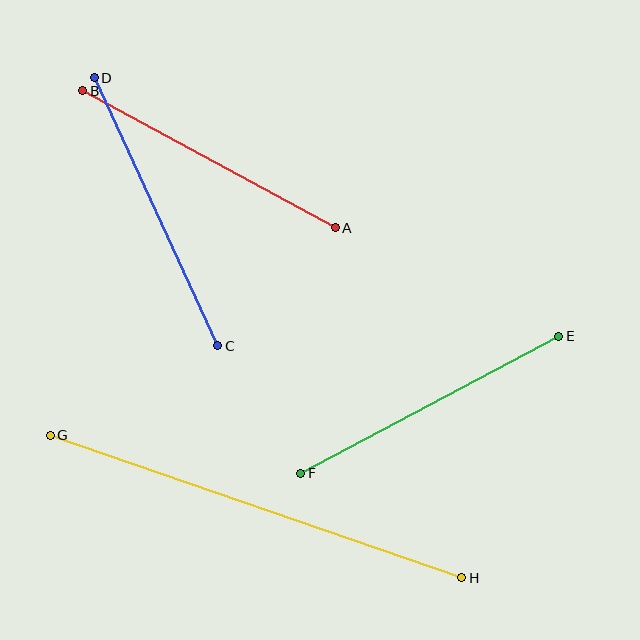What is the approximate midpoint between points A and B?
The midpoint is at approximately (209, 159) pixels.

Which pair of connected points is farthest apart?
Points G and H are farthest apart.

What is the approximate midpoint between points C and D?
The midpoint is at approximately (156, 212) pixels.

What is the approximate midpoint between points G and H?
The midpoint is at approximately (256, 506) pixels.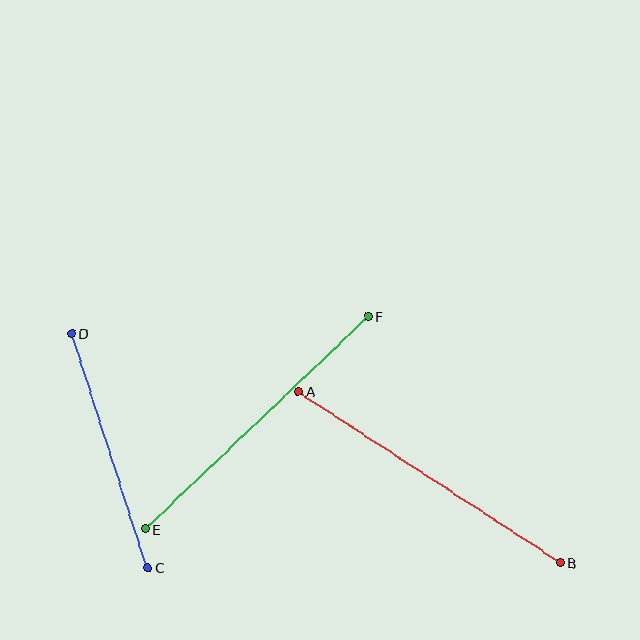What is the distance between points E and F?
The distance is approximately 308 pixels.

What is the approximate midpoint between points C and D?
The midpoint is at approximately (110, 451) pixels.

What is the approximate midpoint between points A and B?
The midpoint is at approximately (429, 477) pixels.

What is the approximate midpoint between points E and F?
The midpoint is at approximately (257, 423) pixels.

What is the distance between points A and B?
The distance is approximately 313 pixels.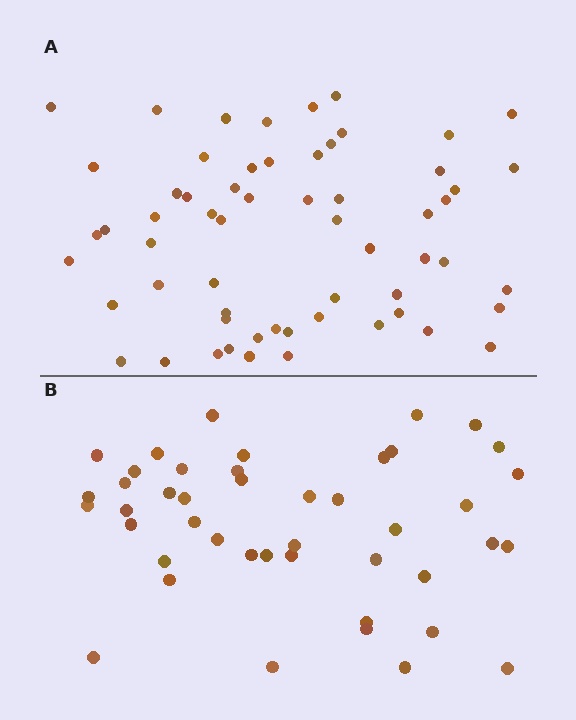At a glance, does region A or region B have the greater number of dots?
Region A (the top region) has more dots.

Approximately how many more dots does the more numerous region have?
Region A has approximately 15 more dots than region B.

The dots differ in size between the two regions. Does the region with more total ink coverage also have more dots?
No. Region B has more total ink coverage because its dots are larger, but region A actually contains more individual dots. Total area can be misleading — the number of items is what matters here.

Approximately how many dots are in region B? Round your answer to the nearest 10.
About 40 dots. (The exact count is 44, which rounds to 40.)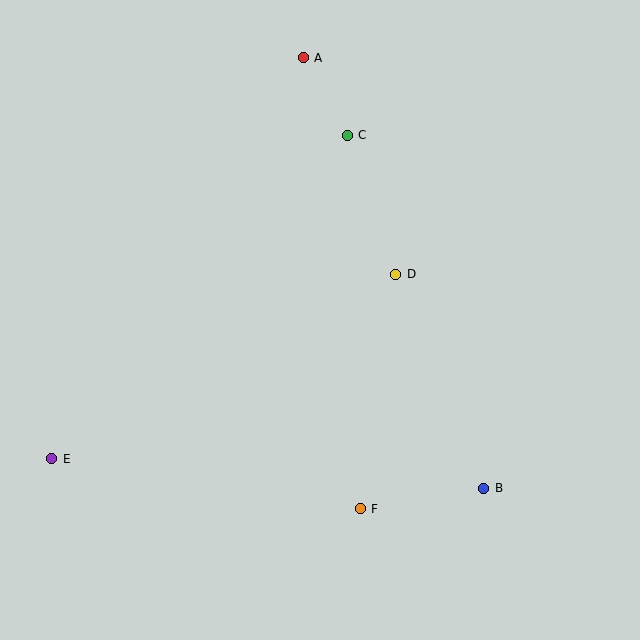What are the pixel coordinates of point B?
Point B is at (484, 488).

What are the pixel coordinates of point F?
Point F is at (360, 509).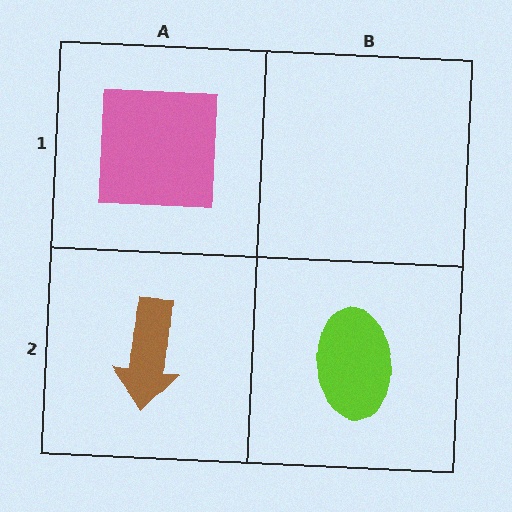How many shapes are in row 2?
2 shapes.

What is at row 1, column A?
A pink square.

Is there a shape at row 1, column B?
No, that cell is empty.